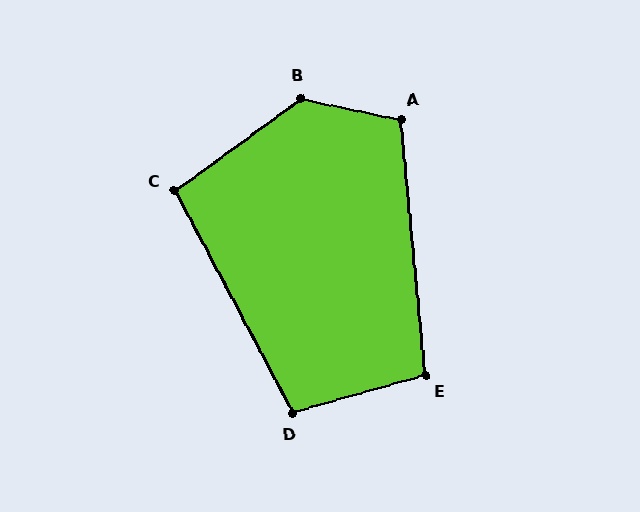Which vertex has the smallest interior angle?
C, at approximately 98 degrees.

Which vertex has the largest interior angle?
B, at approximately 132 degrees.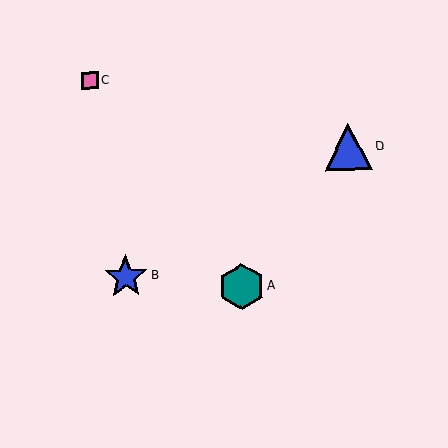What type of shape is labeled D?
Shape D is a blue triangle.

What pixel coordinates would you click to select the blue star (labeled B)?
Click at (126, 277) to select the blue star B.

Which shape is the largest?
The blue triangle (labeled D) is the largest.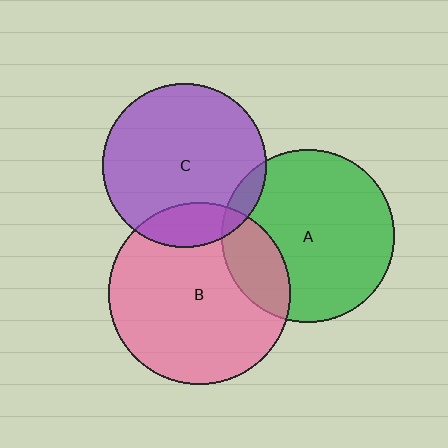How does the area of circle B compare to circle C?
Approximately 1.2 times.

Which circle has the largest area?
Circle B (pink).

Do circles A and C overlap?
Yes.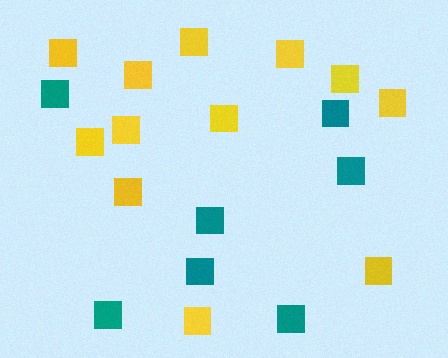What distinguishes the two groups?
There are 2 groups: one group of teal squares (7) and one group of yellow squares (12).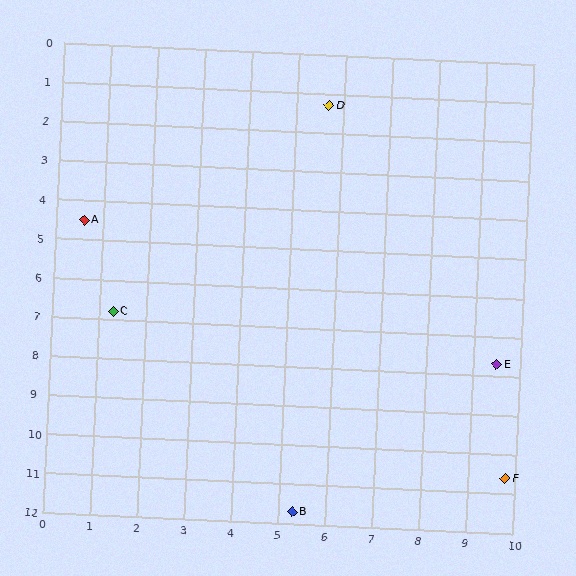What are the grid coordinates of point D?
Point D is at approximately (5.7, 1.3).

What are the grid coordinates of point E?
Point E is at approximately (9.5, 7.7).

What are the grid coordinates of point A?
Point A is at approximately (0.6, 4.5).